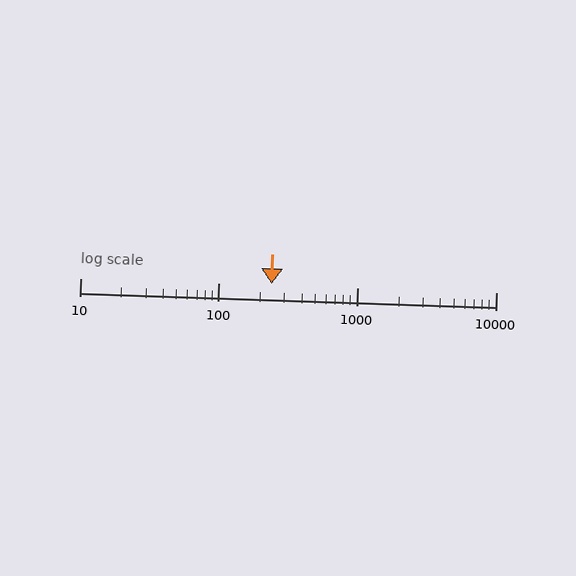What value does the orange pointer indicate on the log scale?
The pointer indicates approximately 240.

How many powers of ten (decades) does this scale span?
The scale spans 3 decades, from 10 to 10000.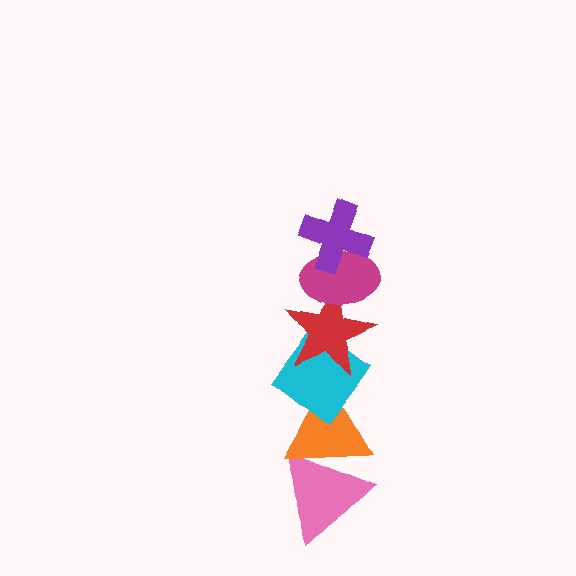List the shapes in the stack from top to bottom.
From top to bottom: the purple cross, the magenta ellipse, the red star, the cyan diamond, the orange triangle, the pink triangle.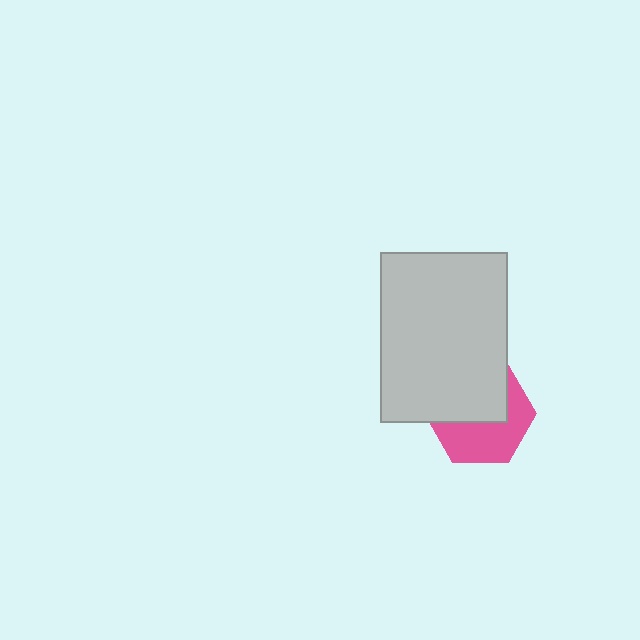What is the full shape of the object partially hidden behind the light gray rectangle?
The partially hidden object is a pink hexagon.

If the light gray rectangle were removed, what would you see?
You would see the complete pink hexagon.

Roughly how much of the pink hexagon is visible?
About half of it is visible (roughly 50%).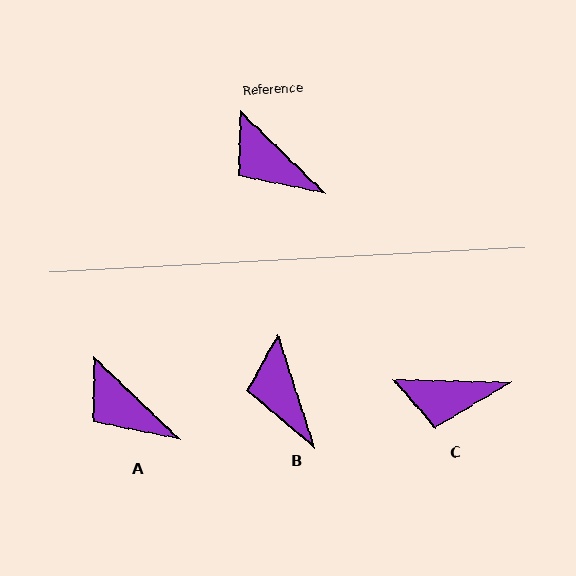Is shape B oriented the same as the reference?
No, it is off by about 28 degrees.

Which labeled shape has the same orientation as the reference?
A.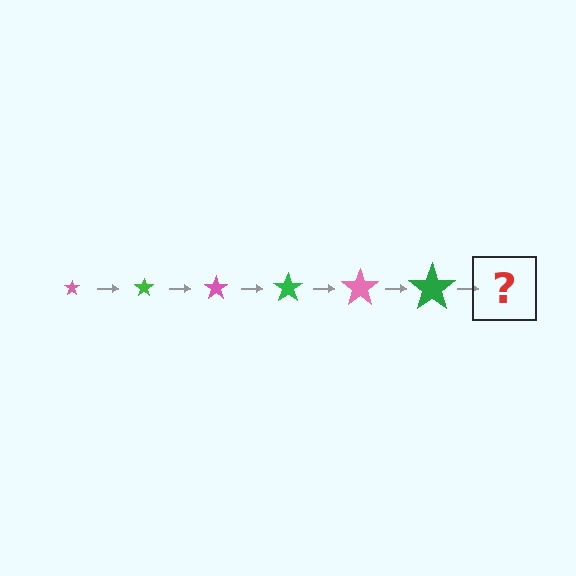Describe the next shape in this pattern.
It should be a pink star, larger than the previous one.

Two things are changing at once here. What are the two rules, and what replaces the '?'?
The two rules are that the star grows larger each step and the color cycles through pink and green. The '?' should be a pink star, larger than the previous one.